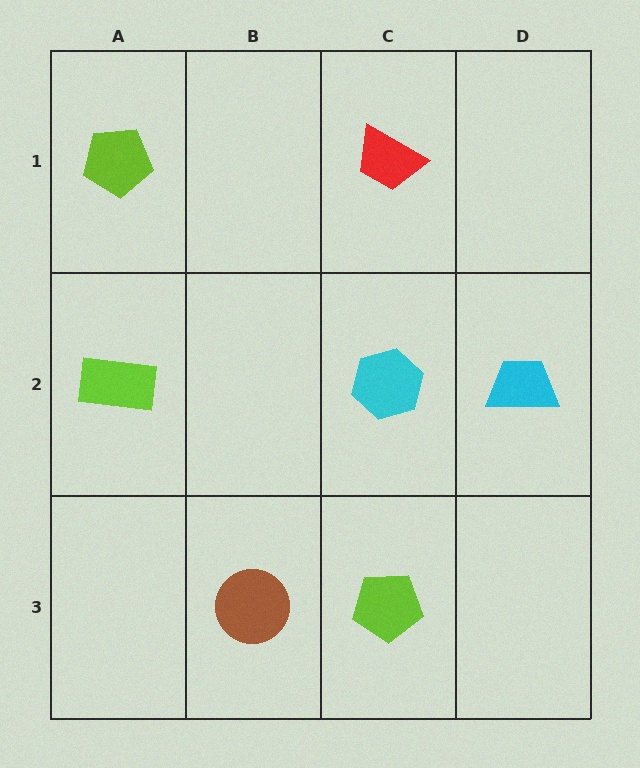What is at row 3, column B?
A brown circle.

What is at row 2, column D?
A cyan trapezoid.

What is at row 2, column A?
A lime rectangle.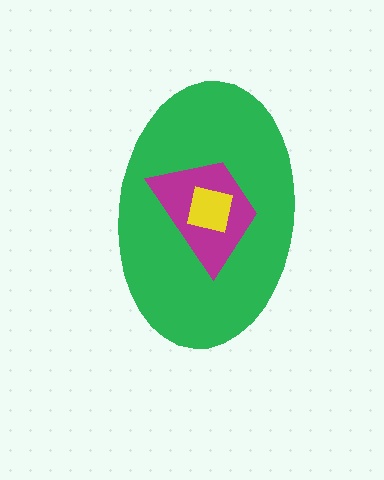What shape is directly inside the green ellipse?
The magenta trapezoid.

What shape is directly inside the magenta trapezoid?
The yellow square.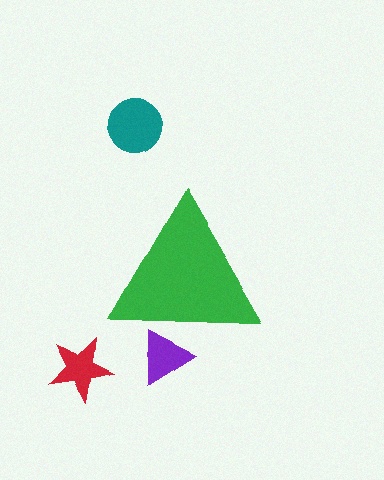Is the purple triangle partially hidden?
Yes, the purple triangle is partially hidden behind the green triangle.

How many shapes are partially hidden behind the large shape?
1 shape is partially hidden.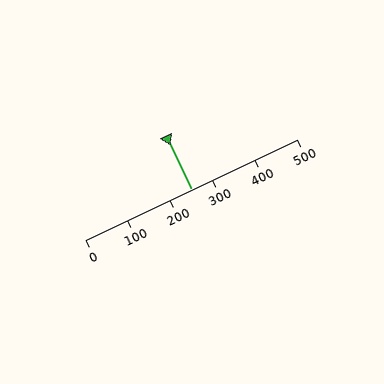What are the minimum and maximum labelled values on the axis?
The axis runs from 0 to 500.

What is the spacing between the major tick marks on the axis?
The major ticks are spaced 100 apart.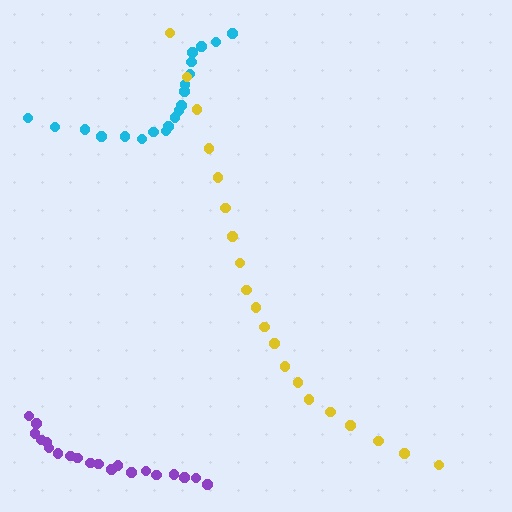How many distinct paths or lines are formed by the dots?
There are 3 distinct paths.